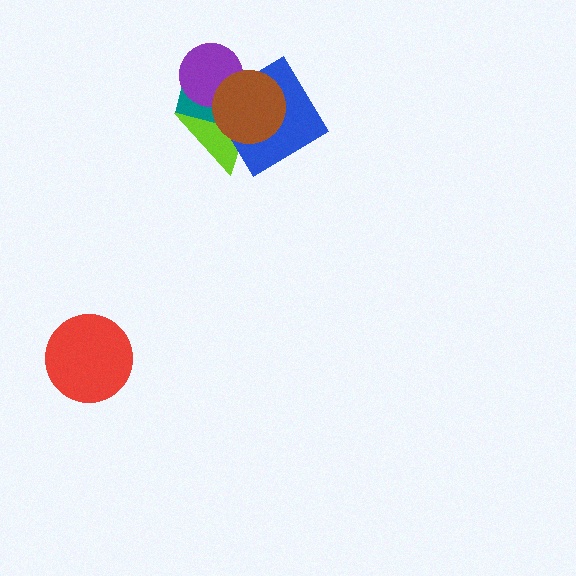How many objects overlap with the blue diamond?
3 objects overlap with the blue diamond.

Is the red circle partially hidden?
No, no other shape covers it.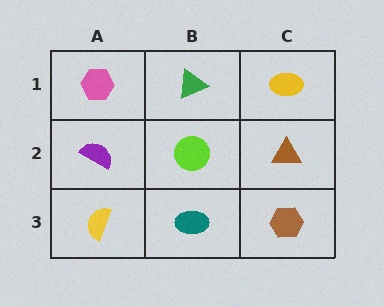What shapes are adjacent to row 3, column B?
A lime circle (row 2, column B), a yellow semicircle (row 3, column A), a brown hexagon (row 3, column C).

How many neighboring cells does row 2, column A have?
3.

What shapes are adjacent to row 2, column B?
A green triangle (row 1, column B), a teal ellipse (row 3, column B), a purple semicircle (row 2, column A), a brown triangle (row 2, column C).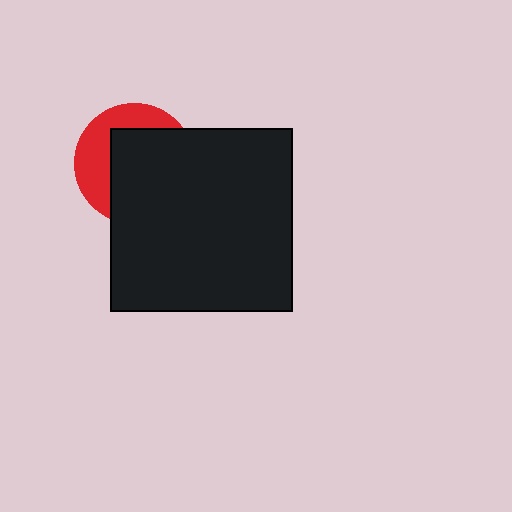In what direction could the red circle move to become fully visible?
The red circle could move toward the upper-left. That would shift it out from behind the black square entirely.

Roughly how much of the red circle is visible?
A small part of it is visible (roughly 37%).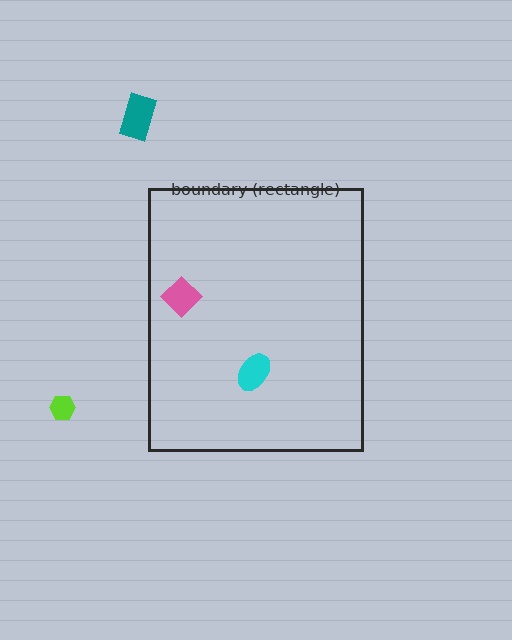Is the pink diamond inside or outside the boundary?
Inside.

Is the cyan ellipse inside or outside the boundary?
Inside.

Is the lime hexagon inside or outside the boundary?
Outside.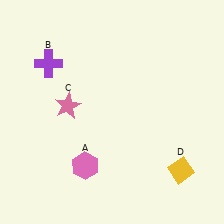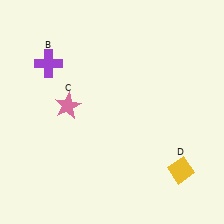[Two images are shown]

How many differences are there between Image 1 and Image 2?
There is 1 difference between the two images.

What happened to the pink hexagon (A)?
The pink hexagon (A) was removed in Image 2. It was in the bottom-left area of Image 1.